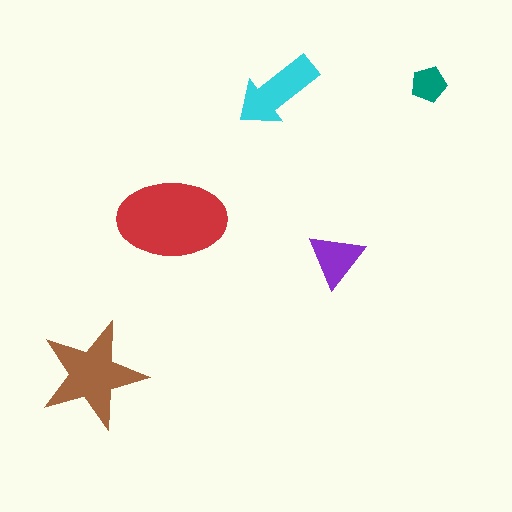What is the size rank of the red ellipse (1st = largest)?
1st.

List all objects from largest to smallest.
The red ellipse, the brown star, the cyan arrow, the purple triangle, the teal pentagon.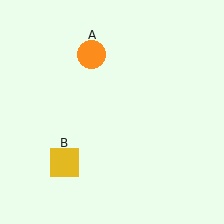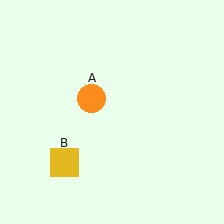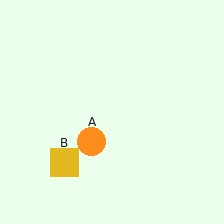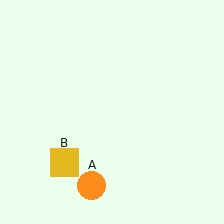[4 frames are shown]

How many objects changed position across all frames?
1 object changed position: orange circle (object A).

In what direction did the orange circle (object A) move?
The orange circle (object A) moved down.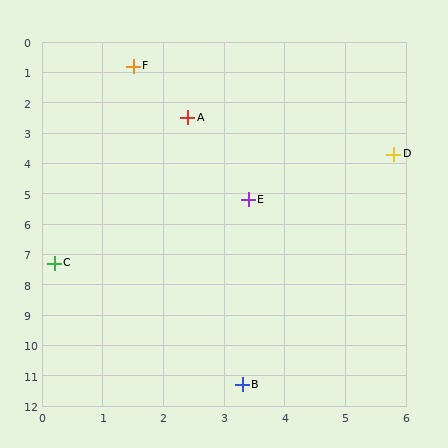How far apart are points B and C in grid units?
Points B and C are about 5.1 grid units apart.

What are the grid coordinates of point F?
Point F is at approximately (1.5, 0.8).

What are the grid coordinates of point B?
Point B is at approximately (3.3, 11.3).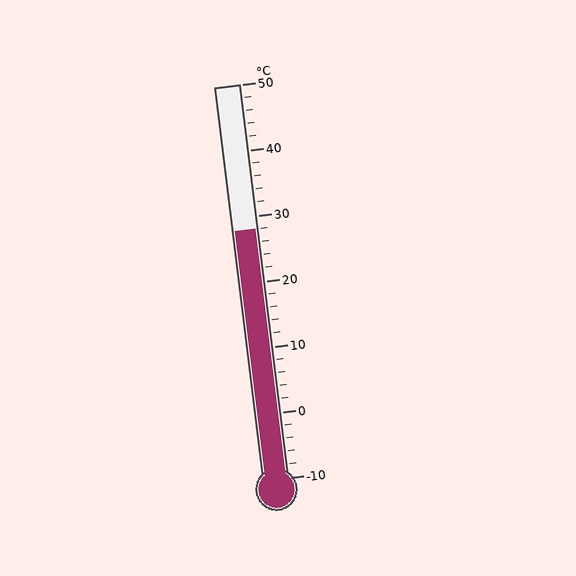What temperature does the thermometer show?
The thermometer shows approximately 28°C.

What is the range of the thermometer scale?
The thermometer scale ranges from -10°C to 50°C.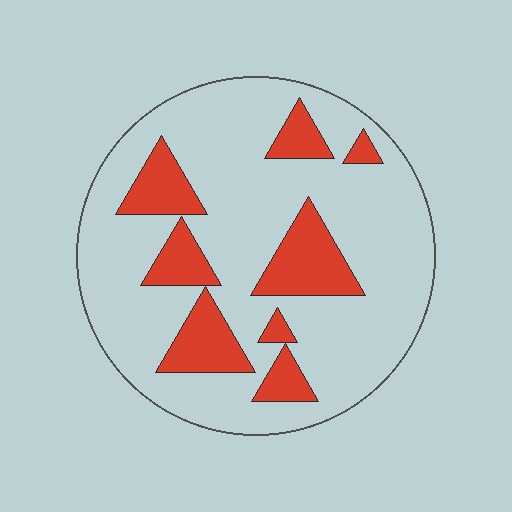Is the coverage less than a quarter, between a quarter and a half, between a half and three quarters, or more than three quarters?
Less than a quarter.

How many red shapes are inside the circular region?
8.